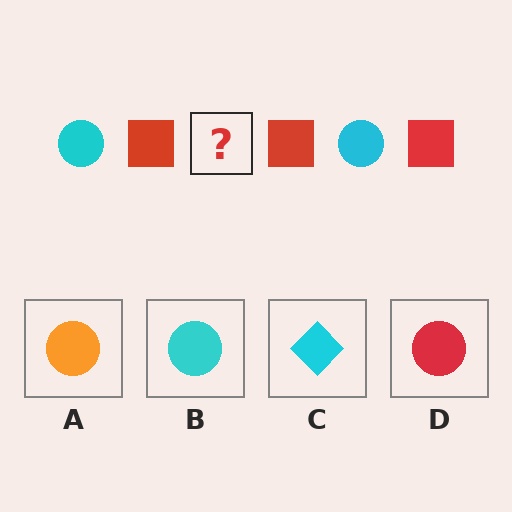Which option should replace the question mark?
Option B.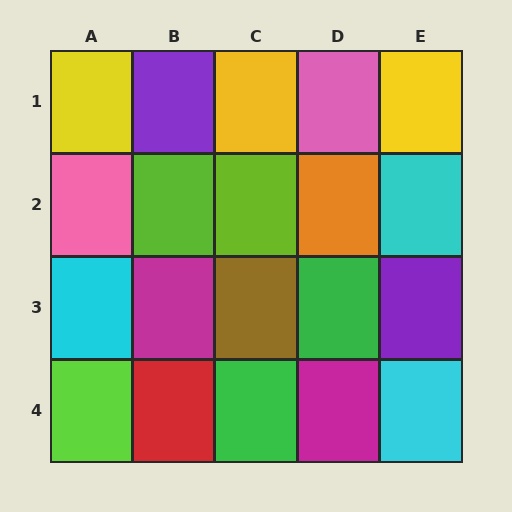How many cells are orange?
1 cell is orange.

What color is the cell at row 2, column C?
Lime.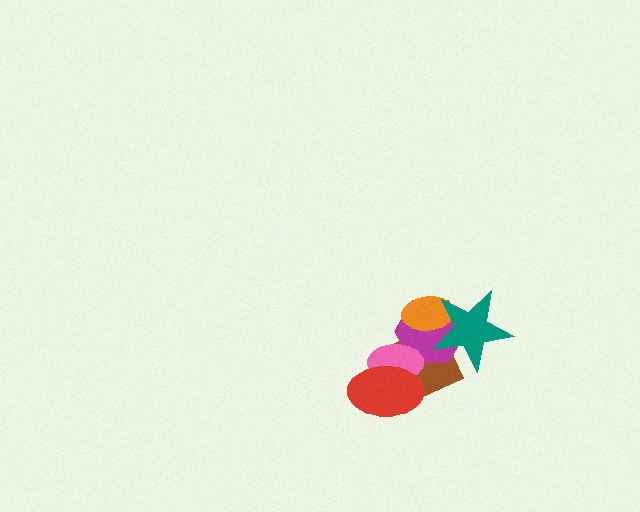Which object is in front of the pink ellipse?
The red ellipse is in front of the pink ellipse.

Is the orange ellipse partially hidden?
Yes, it is partially covered by another shape.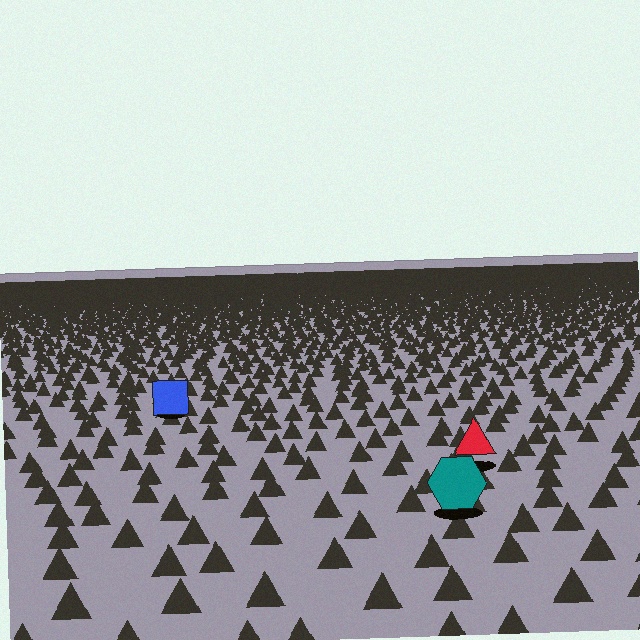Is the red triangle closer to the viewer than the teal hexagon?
No. The teal hexagon is closer — you can tell from the texture gradient: the ground texture is coarser near it.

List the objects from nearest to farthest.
From nearest to farthest: the teal hexagon, the red triangle, the blue square.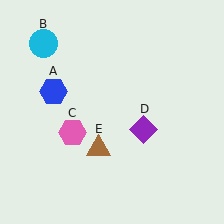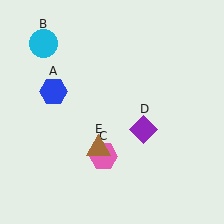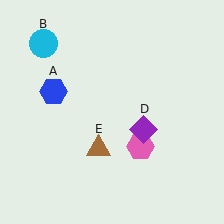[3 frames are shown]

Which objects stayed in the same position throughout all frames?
Blue hexagon (object A) and cyan circle (object B) and purple diamond (object D) and brown triangle (object E) remained stationary.